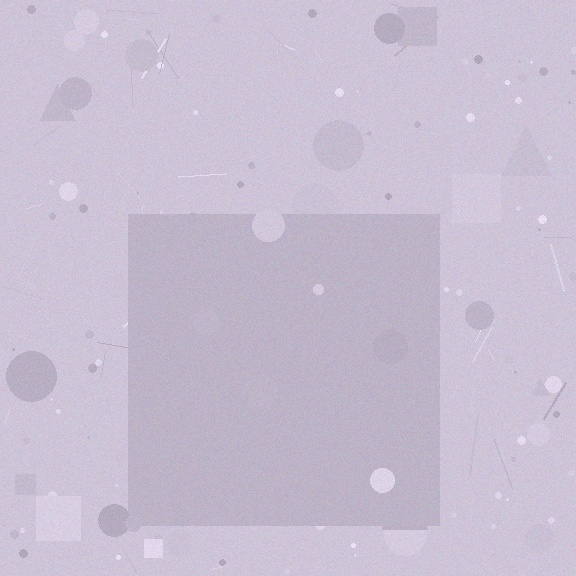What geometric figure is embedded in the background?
A square is embedded in the background.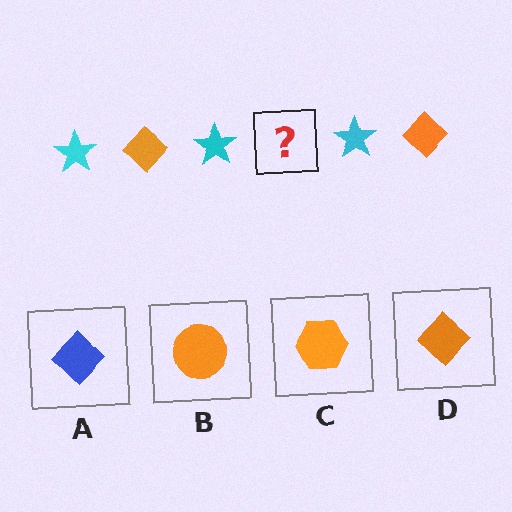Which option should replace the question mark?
Option D.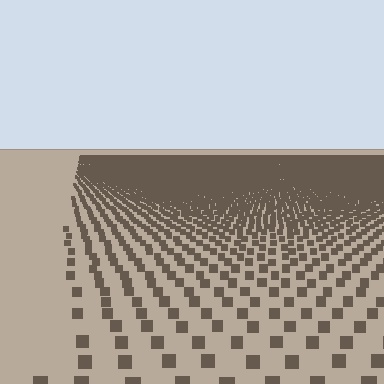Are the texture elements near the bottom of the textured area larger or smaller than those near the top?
Larger. Near the bottom, elements are closer to the viewer and appear at a bigger on-screen size.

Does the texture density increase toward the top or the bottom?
Density increases toward the top.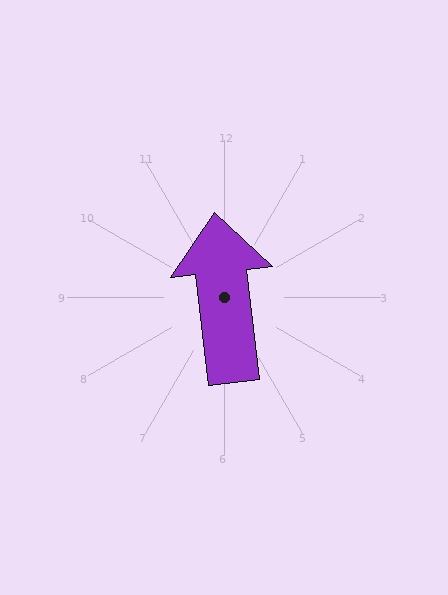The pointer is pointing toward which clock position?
Roughly 12 o'clock.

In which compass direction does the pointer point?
North.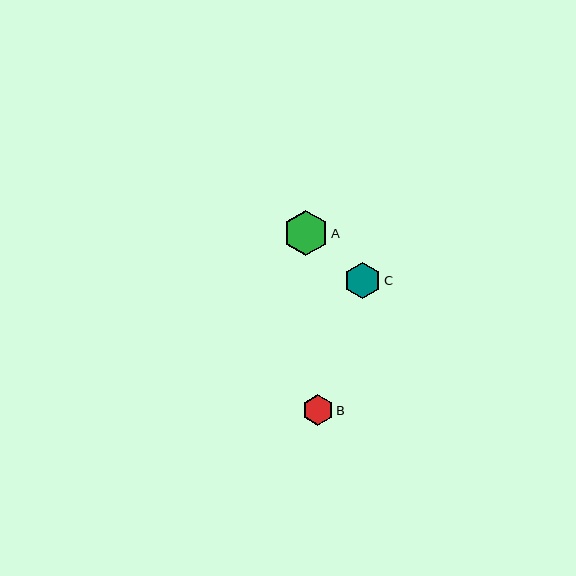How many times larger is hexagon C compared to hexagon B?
Hexagon C is approximately 1.2 times the size of hexagon B.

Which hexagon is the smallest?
Hexagon B is the smallest with a size of approximately 31 pixels.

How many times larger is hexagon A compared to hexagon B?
Hexagon A is approximately 1.5 times the size of hexagon B.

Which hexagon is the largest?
Hexagon A is the largest with a size of approximately 45 pixels.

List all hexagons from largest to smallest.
From largest to smallest: A, C, B.